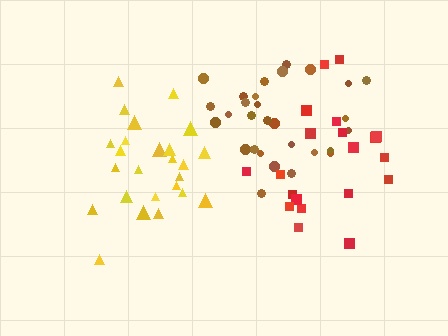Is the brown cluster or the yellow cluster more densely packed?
Yellow.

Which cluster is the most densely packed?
Yellow.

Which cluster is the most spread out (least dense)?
Red.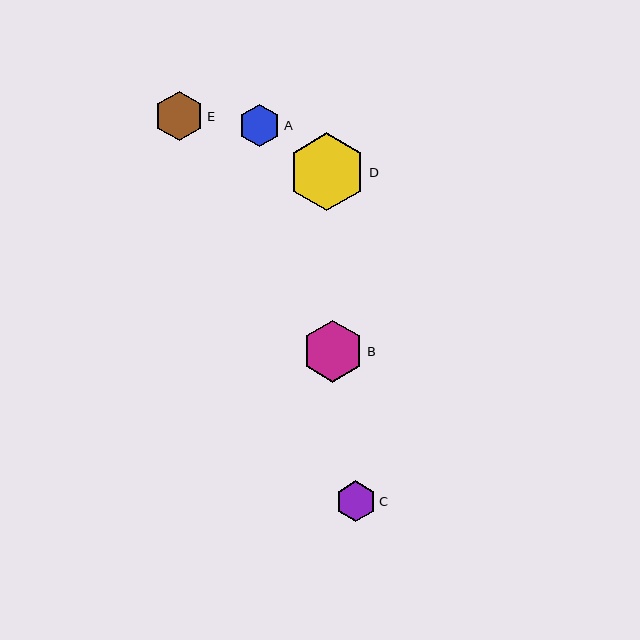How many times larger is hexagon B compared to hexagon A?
Hexagon B is approximately 1.5 times the size of hexagon A.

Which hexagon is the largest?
Hexagon D is the largest with a size of approximately 78 pixels.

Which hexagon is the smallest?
Hexagon C is the smallest with a size of approximately 41 pixels.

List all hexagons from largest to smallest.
From largest to smallest: D, B, E, A, C.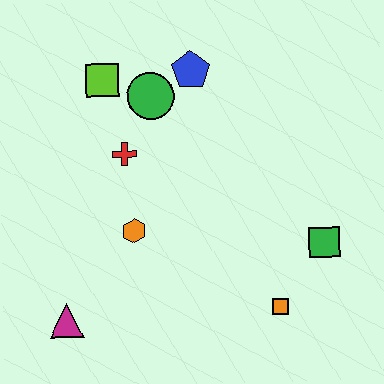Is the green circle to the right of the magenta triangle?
Yes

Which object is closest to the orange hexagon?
The red cross is closest to the orange hexagon.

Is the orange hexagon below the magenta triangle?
No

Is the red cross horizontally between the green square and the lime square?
Yes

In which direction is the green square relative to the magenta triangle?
The green square is to the right of the magenta triangle.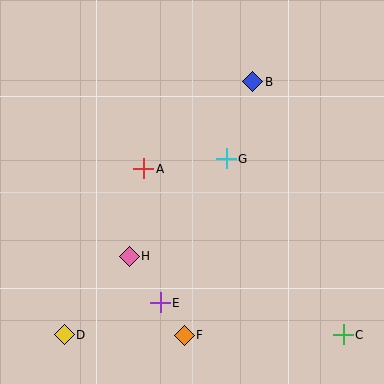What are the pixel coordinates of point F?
Point F is at (184, 335).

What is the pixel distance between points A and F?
The distance between A and F is 171 pixels.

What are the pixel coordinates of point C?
Point C is at (343, 335).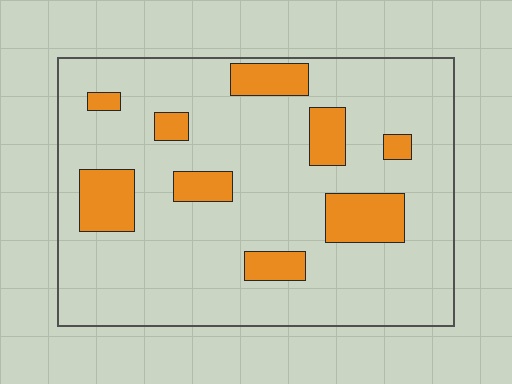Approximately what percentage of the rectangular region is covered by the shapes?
Approximately 15%.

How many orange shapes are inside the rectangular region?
9.